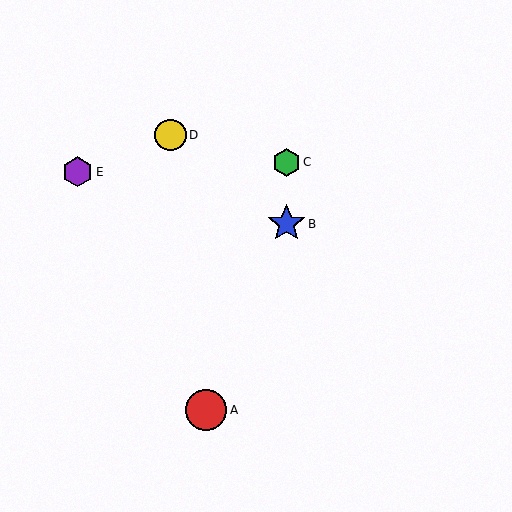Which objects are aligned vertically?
Objects B, C are aligned vertically.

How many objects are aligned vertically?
2 objects (B, C) are aligned vertically.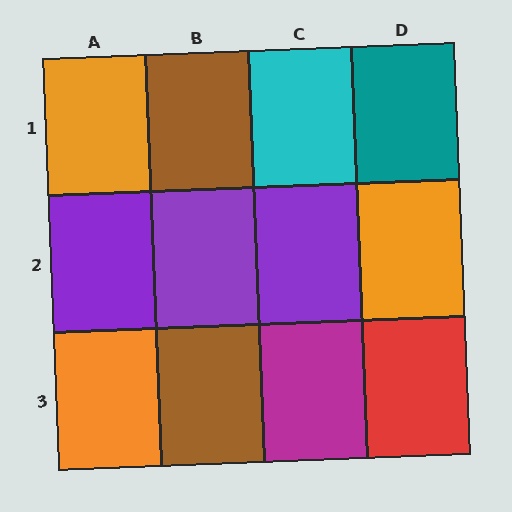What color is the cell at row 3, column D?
Red.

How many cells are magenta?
1 cell is magenta.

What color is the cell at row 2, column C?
Purple.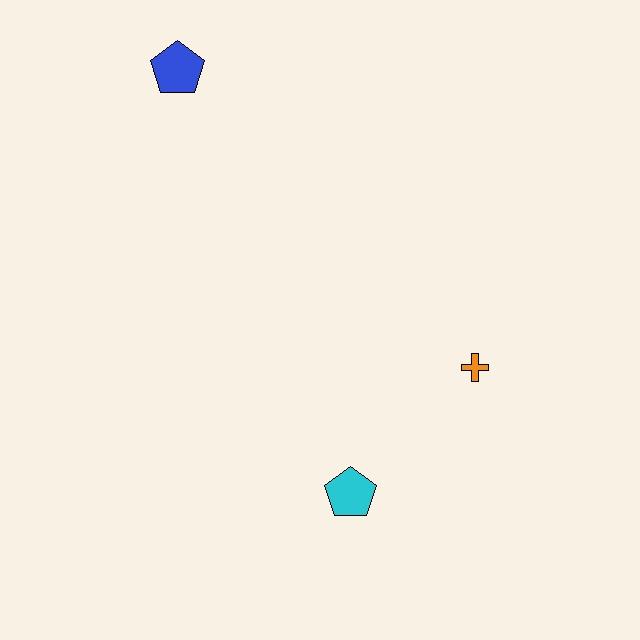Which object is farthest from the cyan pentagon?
The blue pentagon is farthest from the cyan pentagon.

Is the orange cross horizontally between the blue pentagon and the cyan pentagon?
No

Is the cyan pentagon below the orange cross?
Yes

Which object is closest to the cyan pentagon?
The orange cross is closest to the cyan pentagon.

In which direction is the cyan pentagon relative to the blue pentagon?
The cyan pentagon is below the blue pentagon.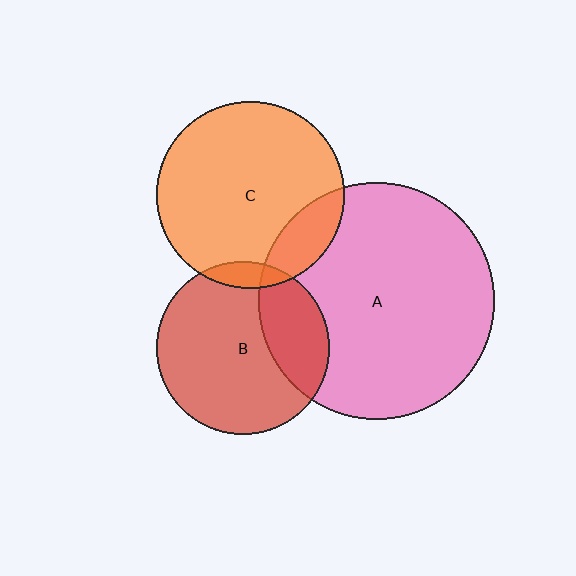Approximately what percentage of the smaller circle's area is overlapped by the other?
Approximately 25%.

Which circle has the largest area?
Circle A (pink).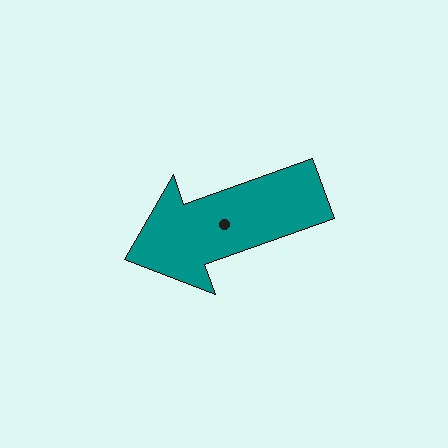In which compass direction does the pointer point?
West.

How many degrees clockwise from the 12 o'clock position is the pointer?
Approximately 250 degrees.